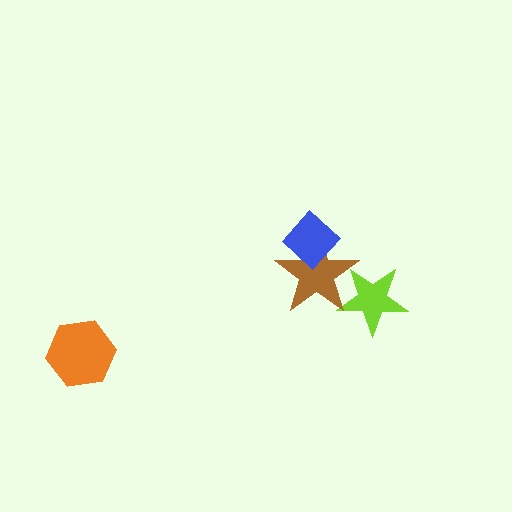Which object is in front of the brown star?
The blue diamond is in front of the brown star.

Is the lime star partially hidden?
Yes, it is partially covered by another shape.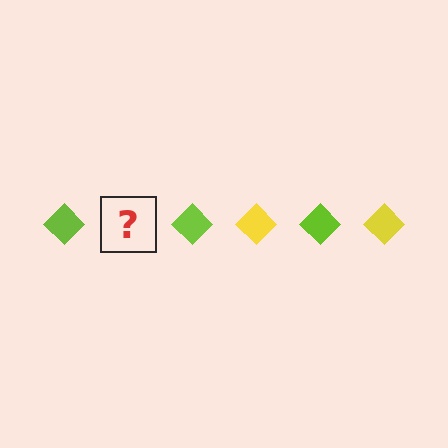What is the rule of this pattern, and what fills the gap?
The rule is that the pattern cycles through lime, yellow diamonds. The gap should be filled with a yellow diamond.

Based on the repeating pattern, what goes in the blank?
The blank should be a yellow diamond.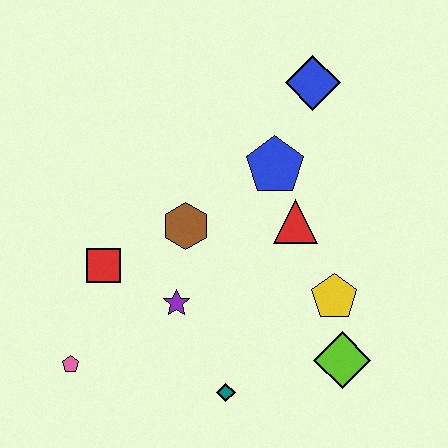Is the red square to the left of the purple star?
Yes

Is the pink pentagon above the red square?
No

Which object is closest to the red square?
The purple star is closest to the red square.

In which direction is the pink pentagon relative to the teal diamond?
The pink pentagon is to the left of the teal diamond.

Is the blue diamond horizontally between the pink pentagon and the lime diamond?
Yes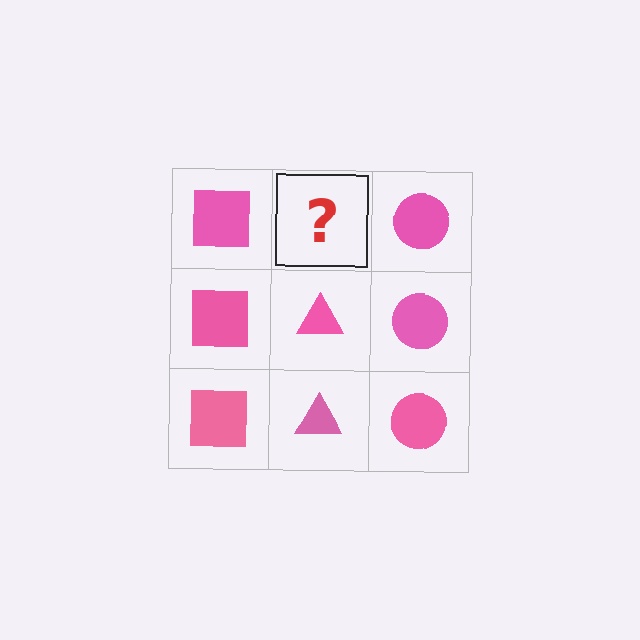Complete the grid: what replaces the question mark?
The question mark should be replaced with a pink triangle.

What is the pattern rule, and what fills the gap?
The rule is that each column has a consistent shape. The gap should be filled with a pink triangle.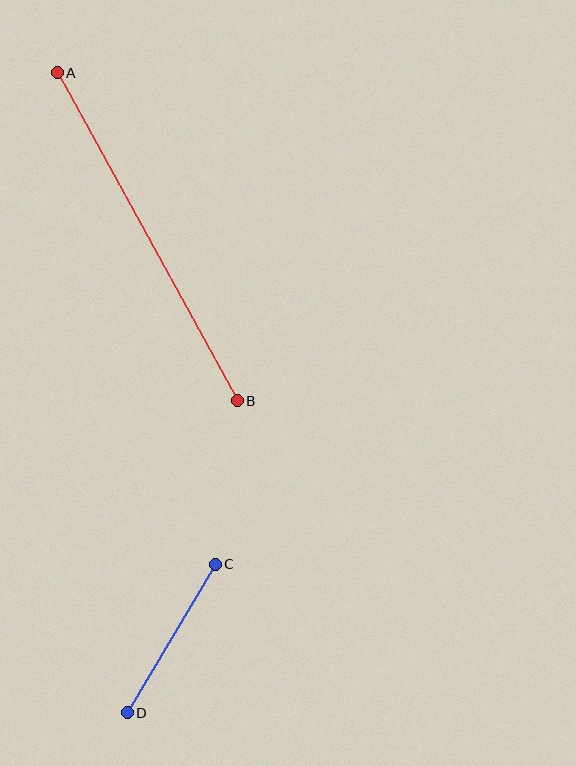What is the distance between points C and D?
The distance is approximately 173 pixels.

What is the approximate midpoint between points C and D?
The midpoint is at approximately (171, 638) pixels.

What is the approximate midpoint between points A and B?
The midpoint is at approximately (147, 237) pixels.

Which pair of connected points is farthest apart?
Points A and B are farthest apart.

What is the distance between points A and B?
The distance is approximately 374 pixels.